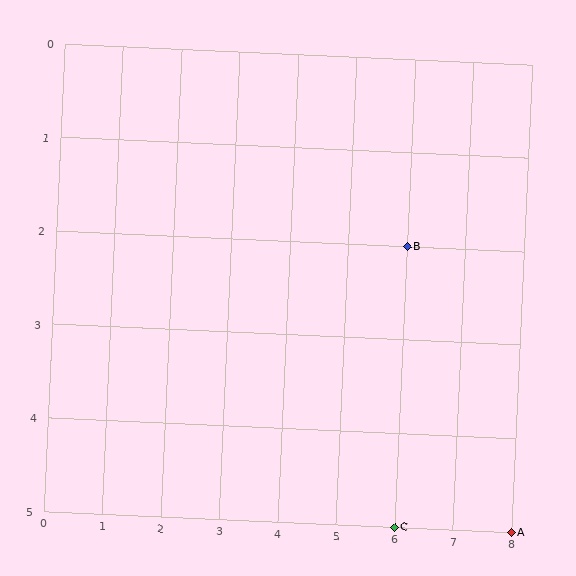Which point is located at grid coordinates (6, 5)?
Point C is at (6, 5).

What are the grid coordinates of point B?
Point B is at grid coordinates (6, 2).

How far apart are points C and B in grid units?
Points C and B are 3 rows apart.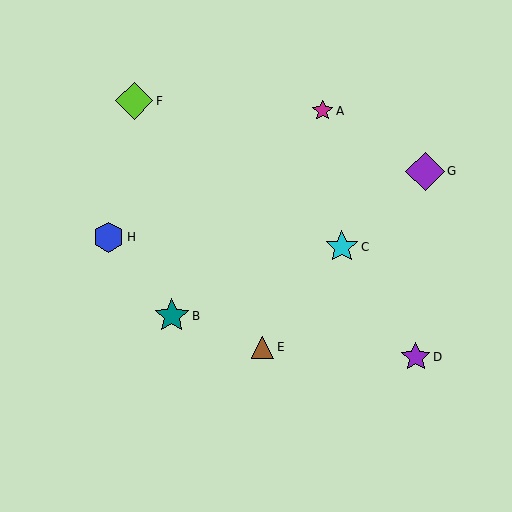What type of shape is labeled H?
Shape H is a blue hexagon.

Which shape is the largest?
The purple diamond (labeled G) is the largest.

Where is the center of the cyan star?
The center of the cyan star is at (342, 247).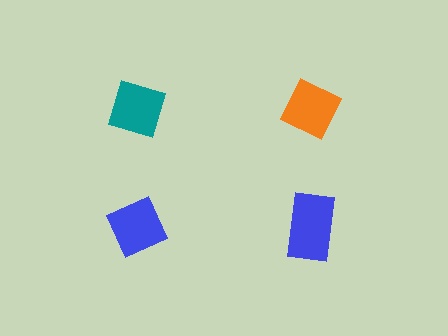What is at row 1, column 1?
A teal diamond.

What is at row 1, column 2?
An orange diamond.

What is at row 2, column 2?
A blue rectangle.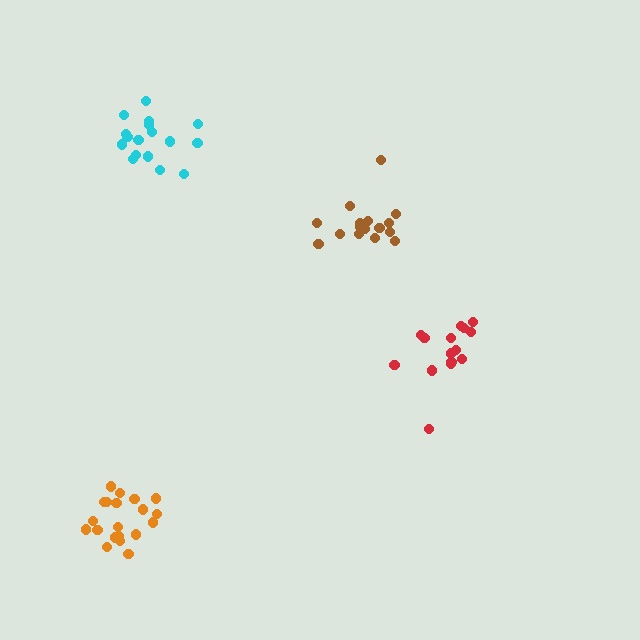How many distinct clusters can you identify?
There are 4 distinct clusters.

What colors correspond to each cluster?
The clusters are colored: orange, cyan, brown, red.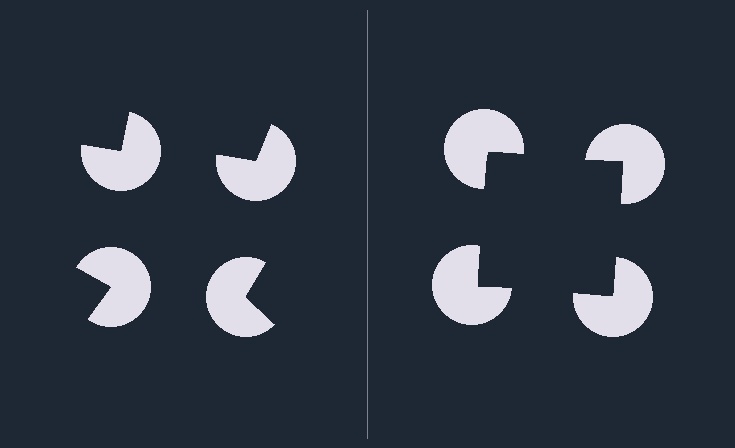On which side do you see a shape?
An illusory square appears on the right side. On the left side the wedge cuts are rotated, so no coherent shape forms.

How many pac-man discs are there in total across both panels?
8 — 4 on each side.